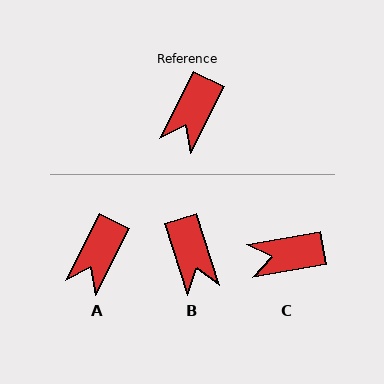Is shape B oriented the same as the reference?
No, it is off by about 44 degrees.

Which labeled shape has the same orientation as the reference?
A.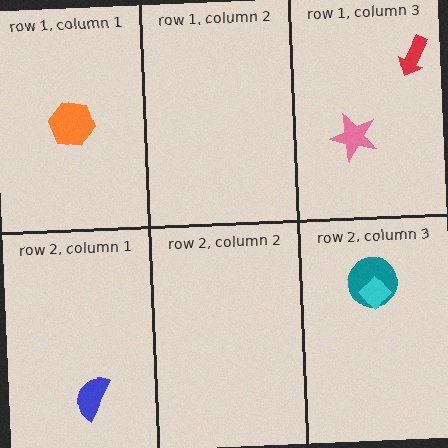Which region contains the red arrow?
The row 1, column 3 region.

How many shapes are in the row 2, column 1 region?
1.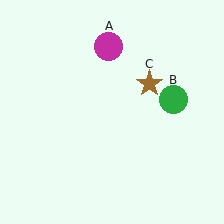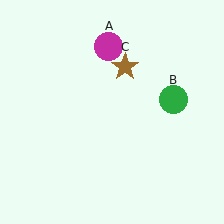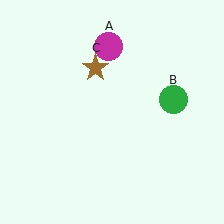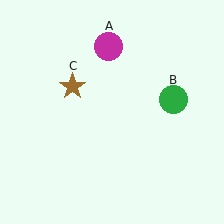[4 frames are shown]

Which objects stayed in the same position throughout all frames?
Magenta circle (object A) and green circle (object B) remained stationary.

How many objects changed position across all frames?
1 object changed position: brown star (object C).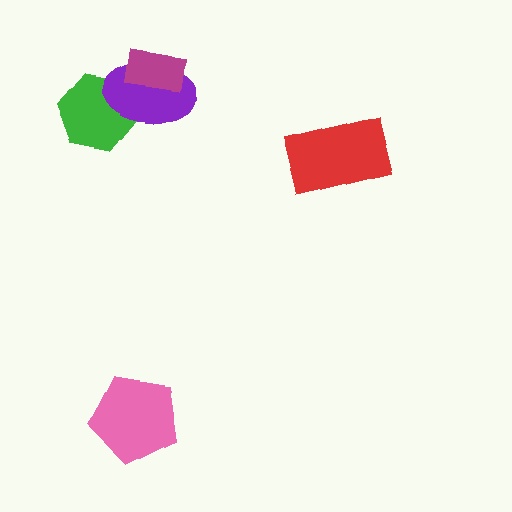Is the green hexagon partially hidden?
Yes, it is partially covered by another shape.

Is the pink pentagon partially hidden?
No, no other shape covers it.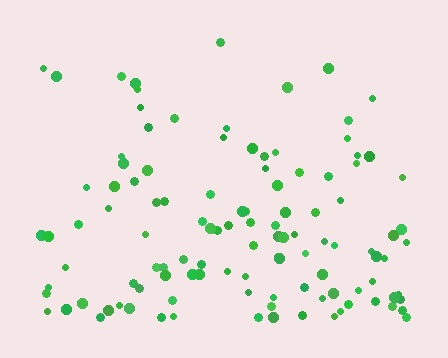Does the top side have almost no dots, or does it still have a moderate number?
Still a moderate number, just noticeably fewer than the bottom.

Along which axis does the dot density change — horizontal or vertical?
Vertical.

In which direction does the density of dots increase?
From top to bottom, with the bottom side densest.